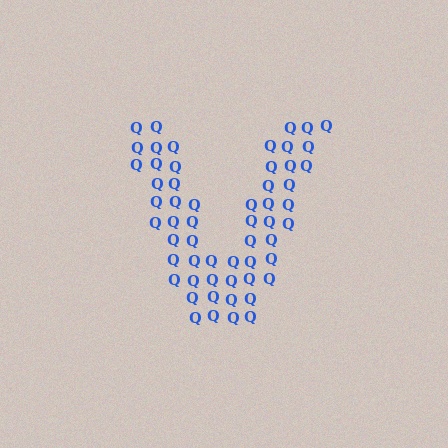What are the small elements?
The small elements are letter Q's.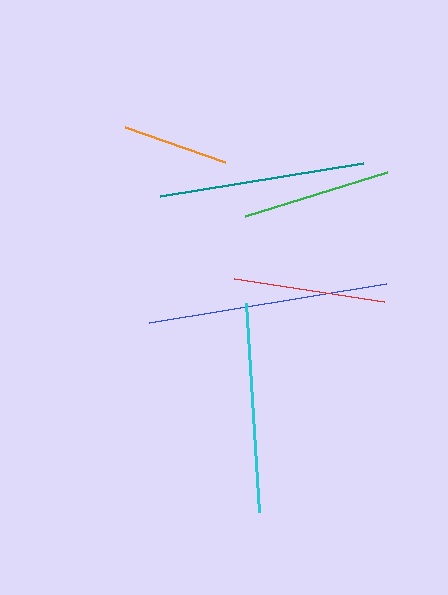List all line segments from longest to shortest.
From longest to shortest: blue, cyan, teal, red, green, orange.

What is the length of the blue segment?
The blue segment is approximately 240 pixels long.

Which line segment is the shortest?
The orange line is the shortest at approximately 106 pixels.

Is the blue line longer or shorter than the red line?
The blue line is longer than the red line.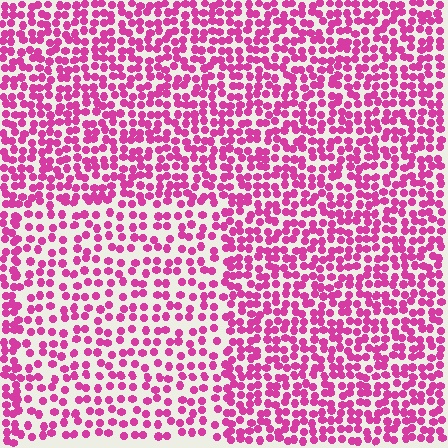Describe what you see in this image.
The image contains small magenta elements arranged at two different densities. A rectangle-shaped region is visible where the elements are less densely packed than the surrounding area.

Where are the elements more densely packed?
The elements are more densely packed outside the rectangle boundary.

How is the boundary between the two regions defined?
The boundary is defined by a change in element density (approximately 1.6x ratio). All elements are the same color, size, and shape.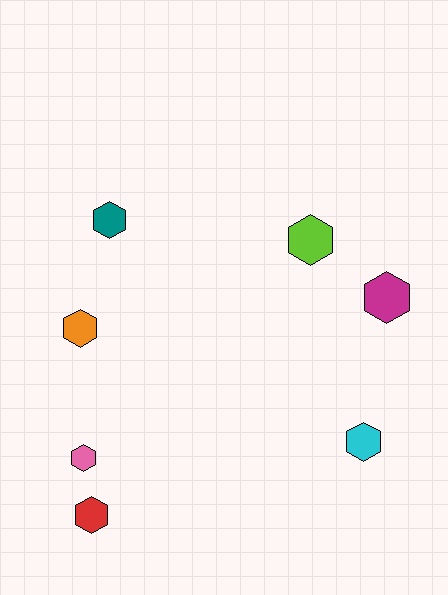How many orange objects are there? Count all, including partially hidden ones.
There is 1 orange object.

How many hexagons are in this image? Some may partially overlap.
There are 7 hexagons.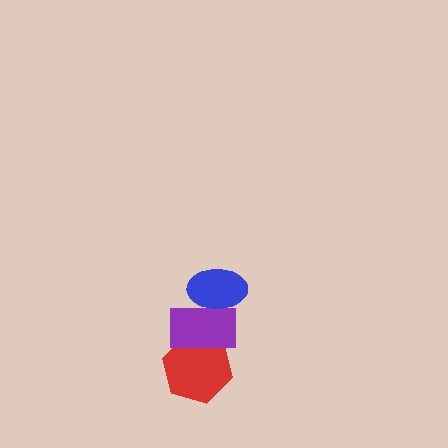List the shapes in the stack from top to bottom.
From top to bottom: the blue ellipse, the purple rectangle, the red hexagon.